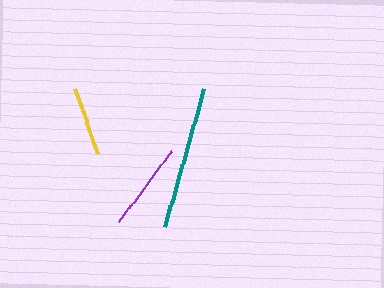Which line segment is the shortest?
The yellow line is the shortest at approximately 69 pixels.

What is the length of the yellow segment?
The yellow segment is approximately 69 pixels long.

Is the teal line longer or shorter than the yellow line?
The teal line is longer than the yellow line.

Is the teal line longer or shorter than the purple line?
The teal line is longer than the purple line.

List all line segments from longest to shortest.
From longest to shortest: teal, purple, yellow.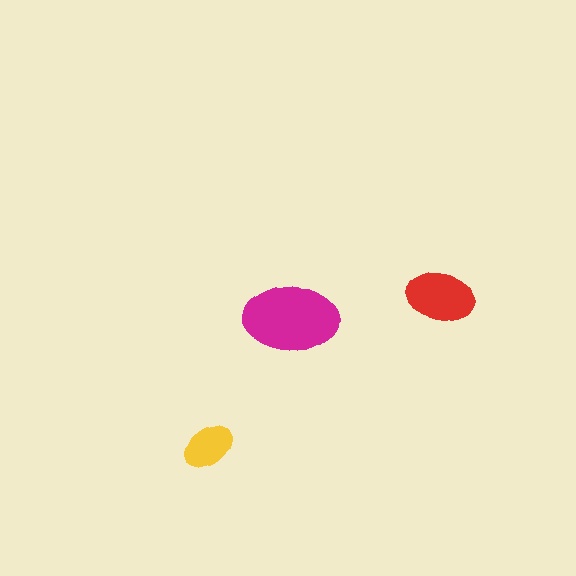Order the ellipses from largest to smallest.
the magenta one, the red one, the yellow one.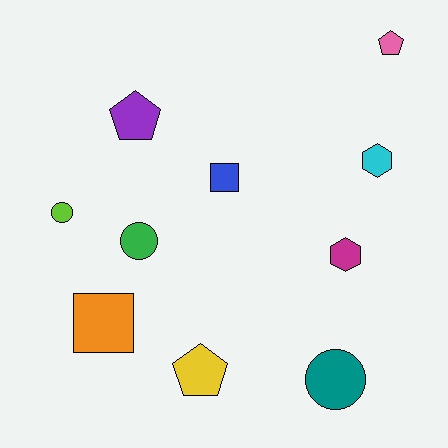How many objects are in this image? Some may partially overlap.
There are 10 objects.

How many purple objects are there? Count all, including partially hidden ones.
There is 1 purple object.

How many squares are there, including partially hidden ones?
There are 2 squares.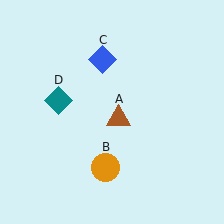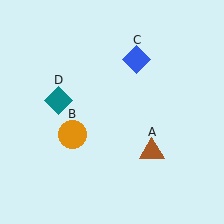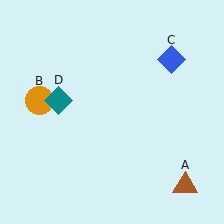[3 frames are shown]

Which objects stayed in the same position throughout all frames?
Teal diamond (object D) remained stationary.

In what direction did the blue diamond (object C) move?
The blue diamond (object C) moved right.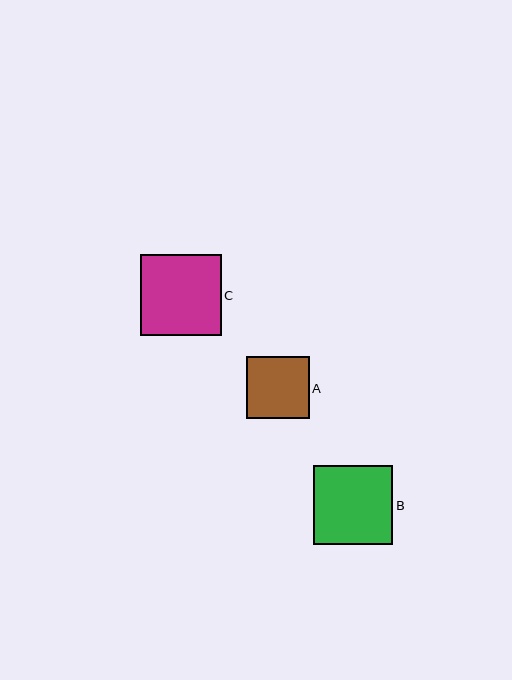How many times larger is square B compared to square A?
Square B is approximately 1.3 times the size of square A.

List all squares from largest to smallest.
From largest to smallest: C, B, A.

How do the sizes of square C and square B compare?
Square C and square B are approximately the same size.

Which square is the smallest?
Square A is the smallest with a size of approximately 62 pixels.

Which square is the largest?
Square C is the largest with a size of approximately 81 pixels.